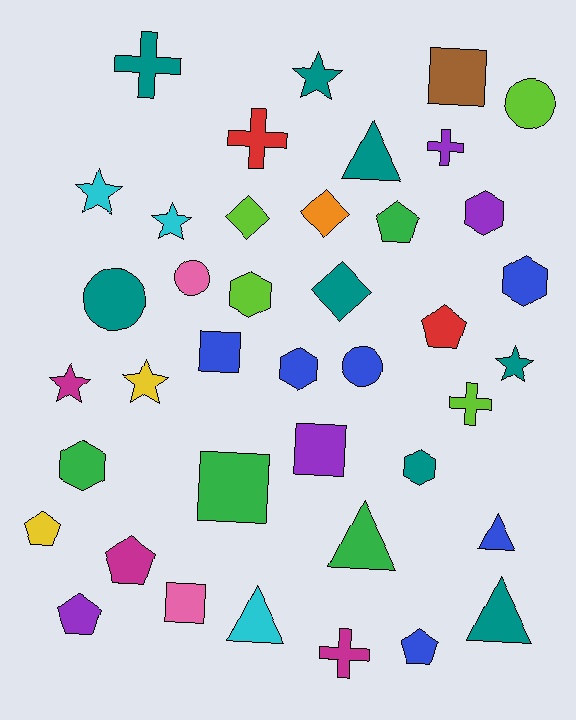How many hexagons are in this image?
There are 6 hexagons.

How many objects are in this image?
There are 40 objects.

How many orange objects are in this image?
There is 1 orange object.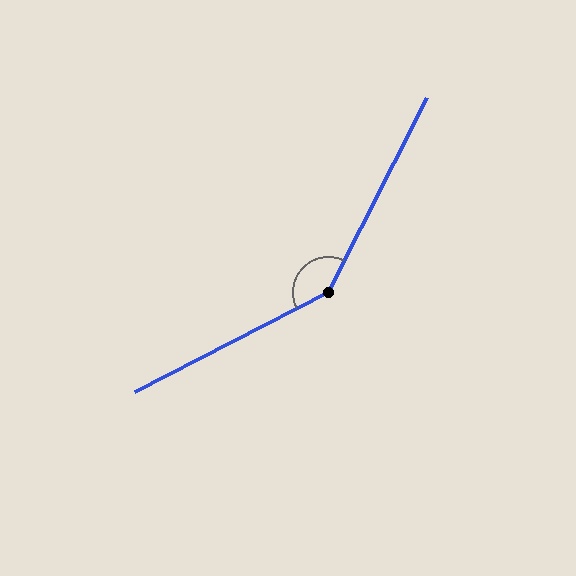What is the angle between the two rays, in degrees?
Approximately 144 degrees.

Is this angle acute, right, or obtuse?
It is obtuse.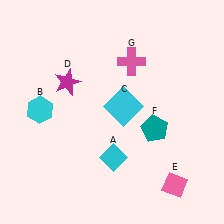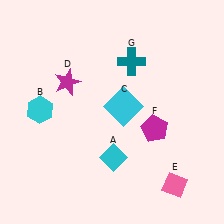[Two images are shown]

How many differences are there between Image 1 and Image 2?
There are 2 differences between the two images.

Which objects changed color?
F changed from teal to magenta. G changed from pink to teal.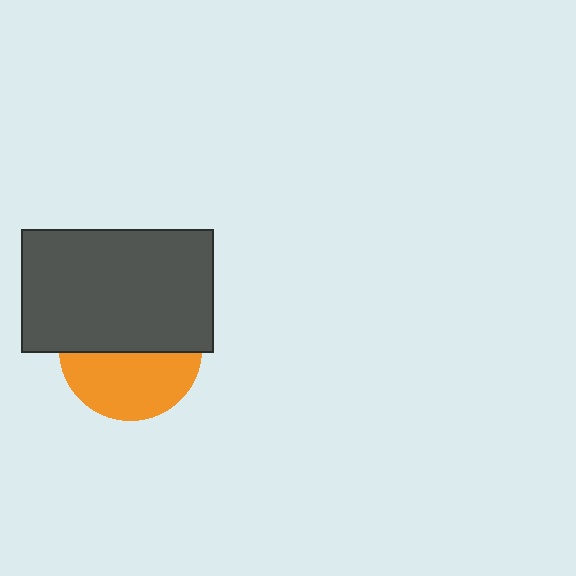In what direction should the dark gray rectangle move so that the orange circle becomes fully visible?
The dark gray rectangle should move up. That is the shortest direction to clear the overlap and leave the orange circle fully visible.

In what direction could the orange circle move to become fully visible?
The orange circle could move down. That would shift it out from behind the dark gray rectangle entirely.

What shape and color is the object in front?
The object in front is a dark gray rectangle.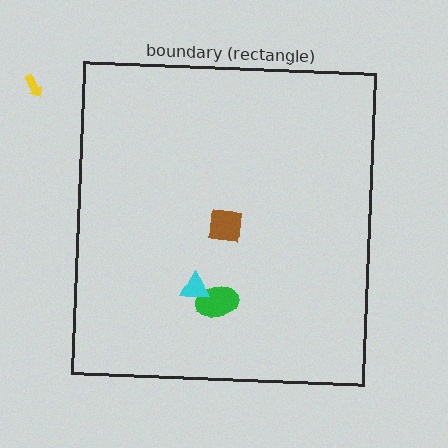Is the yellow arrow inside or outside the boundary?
Outside.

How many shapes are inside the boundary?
3 inside, 1 outside.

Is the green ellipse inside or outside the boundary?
Inside.